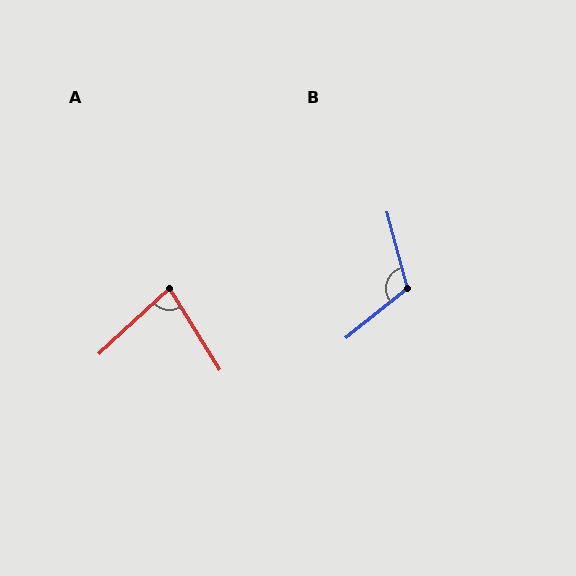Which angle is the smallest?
A, at approximately 78 degrees.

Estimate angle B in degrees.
Approximately 114 degrees.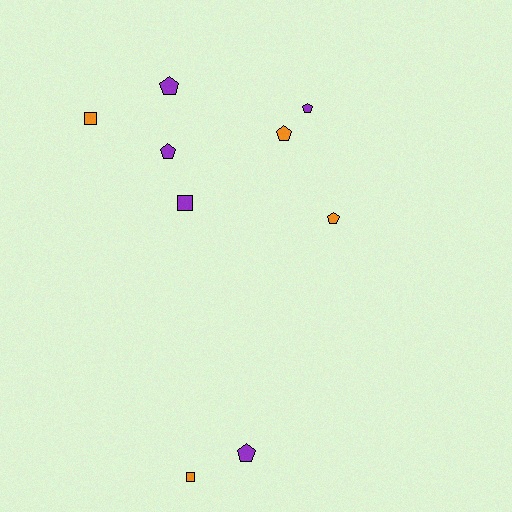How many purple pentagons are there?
There are 4 purple pentagons.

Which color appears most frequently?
Purple, with 5 objects.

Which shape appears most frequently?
Pentagon, with 6 objects.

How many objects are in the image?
There are 9 objects.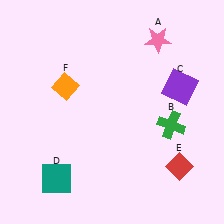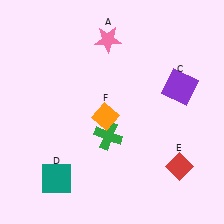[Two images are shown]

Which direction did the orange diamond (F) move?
The orange diamond (F) moved right.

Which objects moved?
The objects that moved are: the pink star (A), the green cross (B), the orange diamond (F).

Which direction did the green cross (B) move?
The green cross (B) moved left.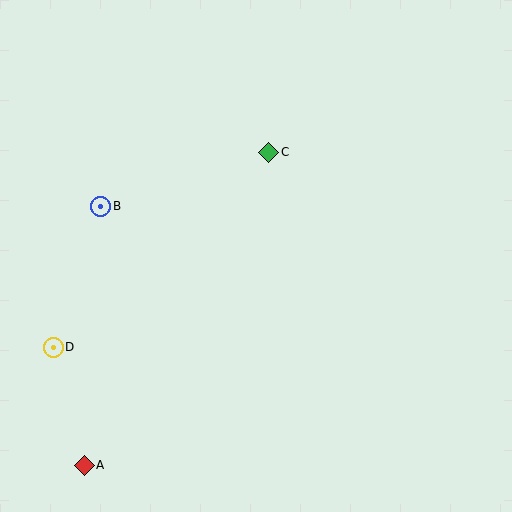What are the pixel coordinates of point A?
Point A is at (84, 465).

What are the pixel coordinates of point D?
Point D is at (53, 347).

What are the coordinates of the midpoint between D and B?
The midpoint between D and B is at (77, 277).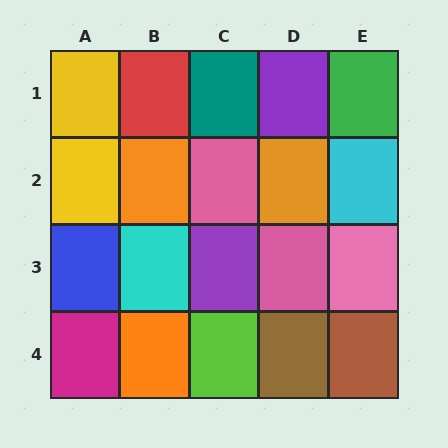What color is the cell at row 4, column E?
Brown.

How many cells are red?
1 cell is red.